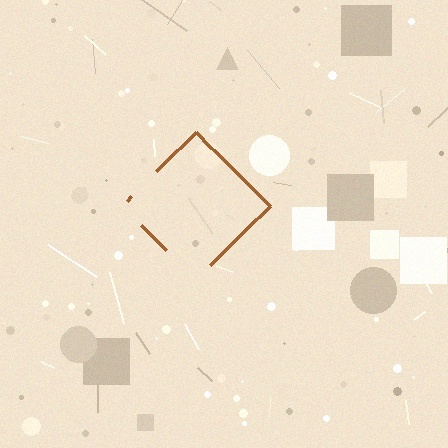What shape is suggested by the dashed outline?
The dashed outline suggests a diamond.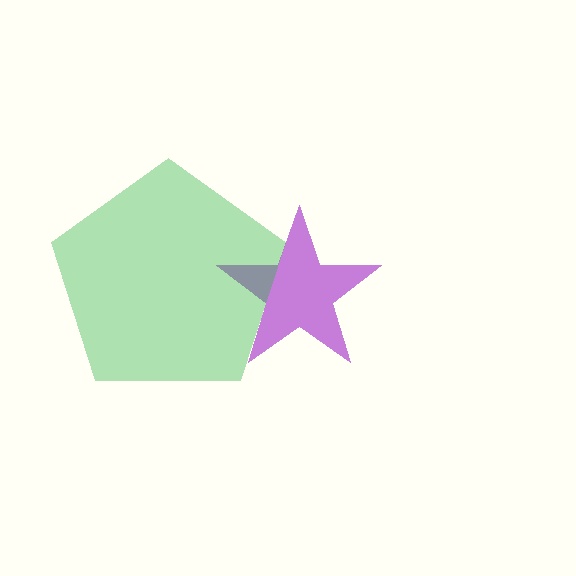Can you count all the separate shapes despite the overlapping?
Yes, there are 2 separate shapes.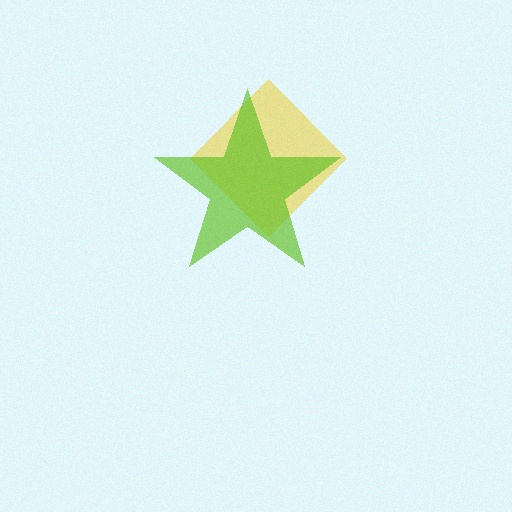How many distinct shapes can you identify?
There are 2 distinct shapes: a yellow diamond, a lime star.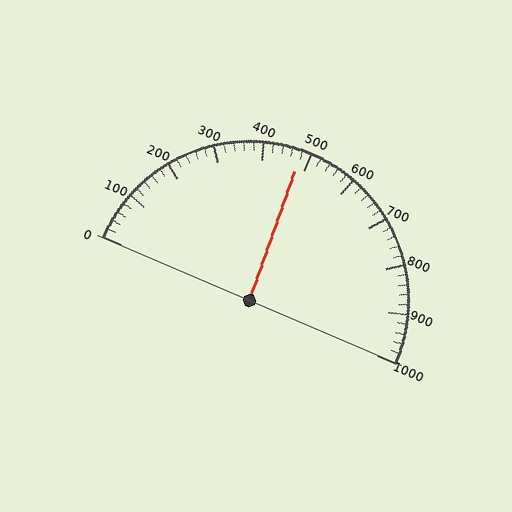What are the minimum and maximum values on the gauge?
The gauge ranges from 0 to 1000.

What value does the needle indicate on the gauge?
The needle indicates approximately 480.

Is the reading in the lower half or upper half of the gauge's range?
The reading is in the lower half of the range (0 to 1000).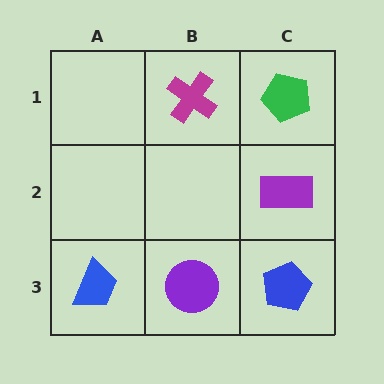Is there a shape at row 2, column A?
No, that cell is empty.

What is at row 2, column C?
A purple rectangle.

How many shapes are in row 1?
2 shapes.